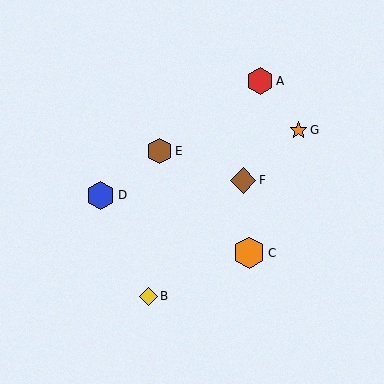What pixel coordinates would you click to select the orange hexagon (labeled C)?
Click at (249, 253) to select the orange hexagon C.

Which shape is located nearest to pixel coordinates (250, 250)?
The orange hexagon (labeled C) at (249, 253) is nearest to that location.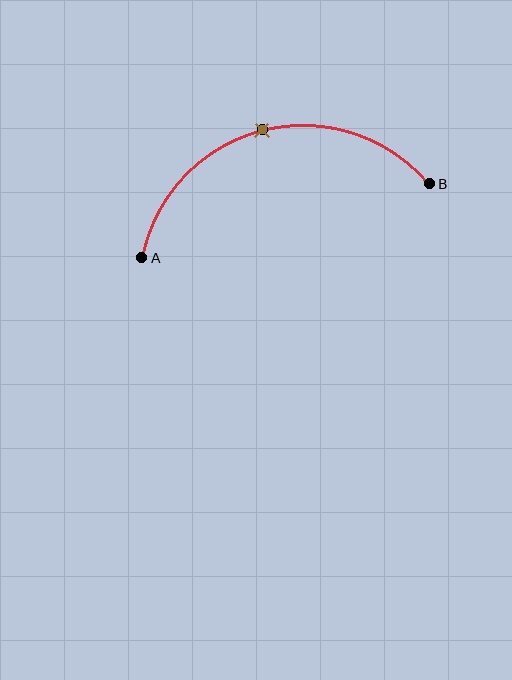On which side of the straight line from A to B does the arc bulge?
The arc bulges above the straight line connecting A and B.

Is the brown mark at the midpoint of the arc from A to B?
Yes. The brown mark lies on the arc at equal arc-length from both A and B — it is the arc midpoint.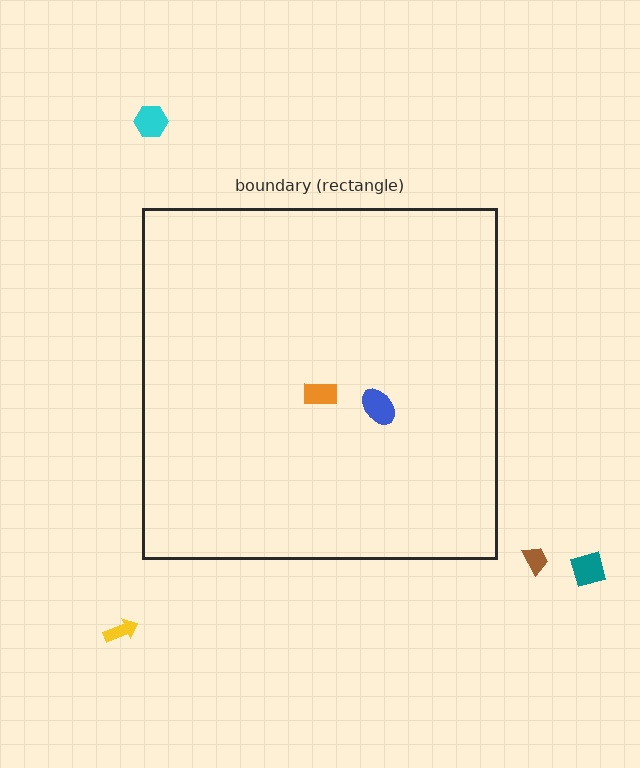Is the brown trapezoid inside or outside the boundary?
Outside.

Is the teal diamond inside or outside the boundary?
Outside.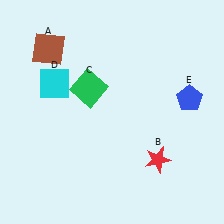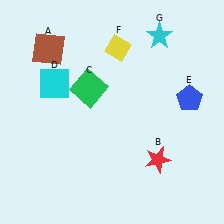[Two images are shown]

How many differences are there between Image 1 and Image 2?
There are 2 differences between the two images.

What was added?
A yellow diamond (F), a cyan star (G) were added in Image 2.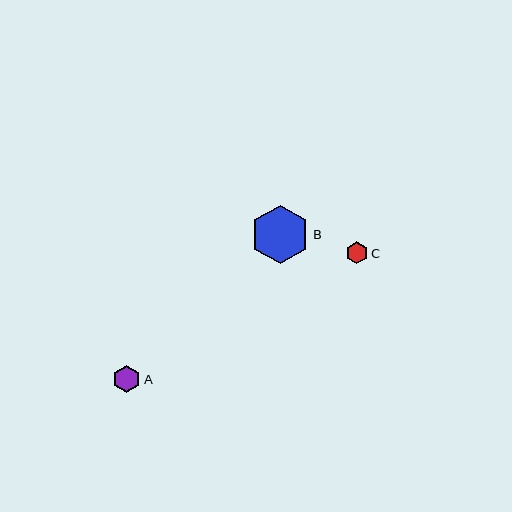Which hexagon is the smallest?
Hexagon C is the smallest with a size of approximately 22 pixels.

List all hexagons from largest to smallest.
From largest to smallest: B, A, C.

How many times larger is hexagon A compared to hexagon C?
Hexagon A is approximately 1.3 times the size of hexagon C.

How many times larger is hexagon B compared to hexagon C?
Hexagon B is approximately 2.7 times the size of hexagon C.